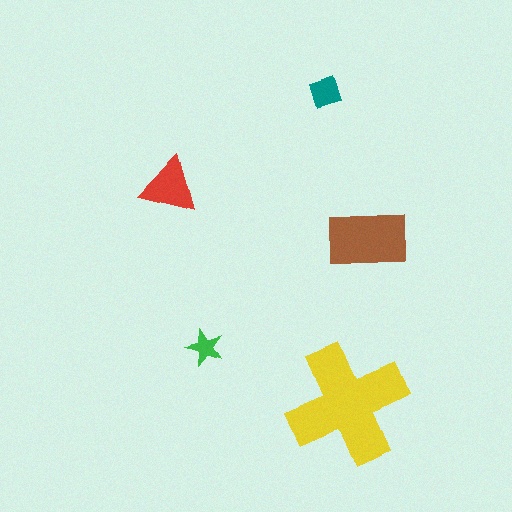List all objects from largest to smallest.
The yellow cross, the brown rectangle, the red triangle, the teal diamond, the green star.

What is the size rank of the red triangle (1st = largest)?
3rd.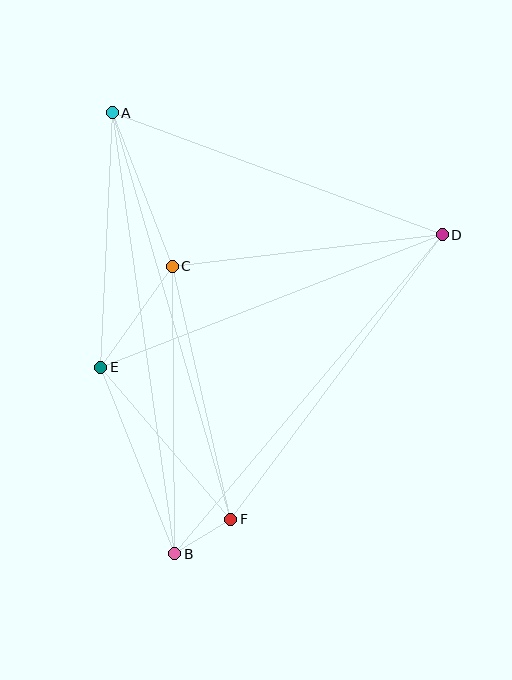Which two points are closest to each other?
Points B and F are closest to each other.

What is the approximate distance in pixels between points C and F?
The distance between C and F is approximately 259 pixels.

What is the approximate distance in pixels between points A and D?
The distance between A and D is approximately 352 pixels.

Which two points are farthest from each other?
Points A and B are farthest from each other.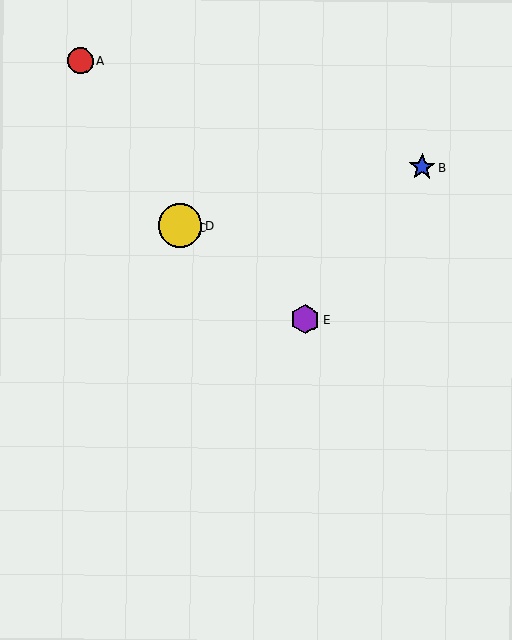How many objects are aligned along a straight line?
3 objects (C, D, E) are aligned along a straight line.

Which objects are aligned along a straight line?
Objects C, D, E are aligned along a straight line.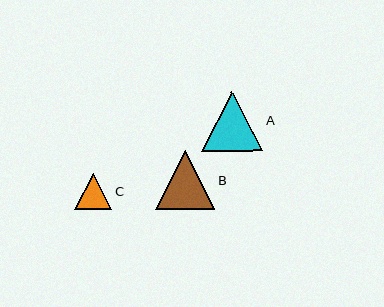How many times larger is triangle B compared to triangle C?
Triangle B is approximately 1.6 times the size of triangle C.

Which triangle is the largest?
Triangle A is the largest with a size of approximately 61 pixels.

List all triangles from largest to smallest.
From largest to smallest: A, B, C.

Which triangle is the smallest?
Triangle C is the smallest with a size of approximately 37 pixels.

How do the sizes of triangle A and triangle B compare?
Triangle A and triangle B are approximately the same size.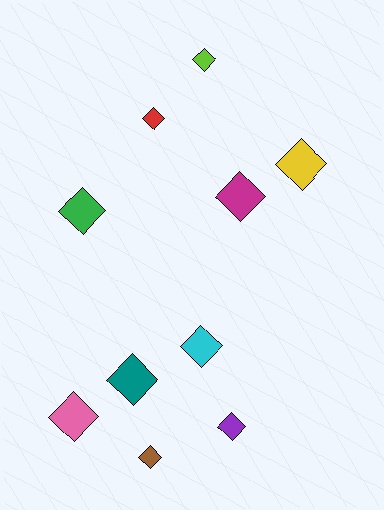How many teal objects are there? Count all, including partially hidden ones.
There is 1 teal object.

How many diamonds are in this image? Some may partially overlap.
There are 10 diamonds.